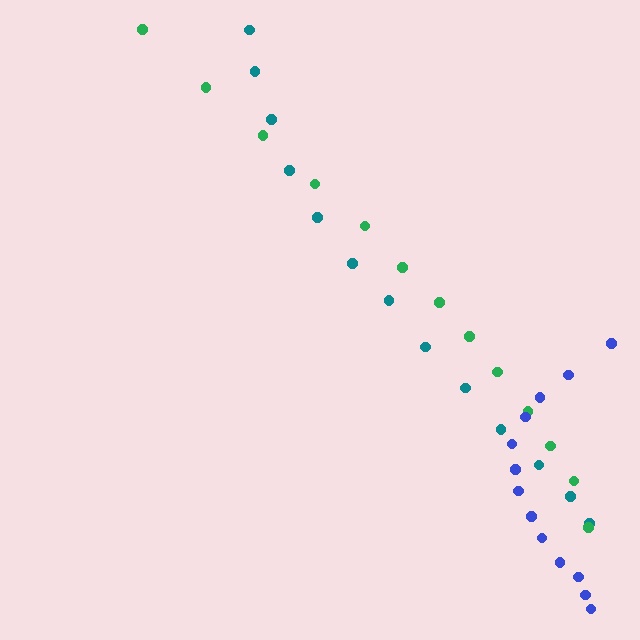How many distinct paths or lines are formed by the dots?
There are 3 distinct paths.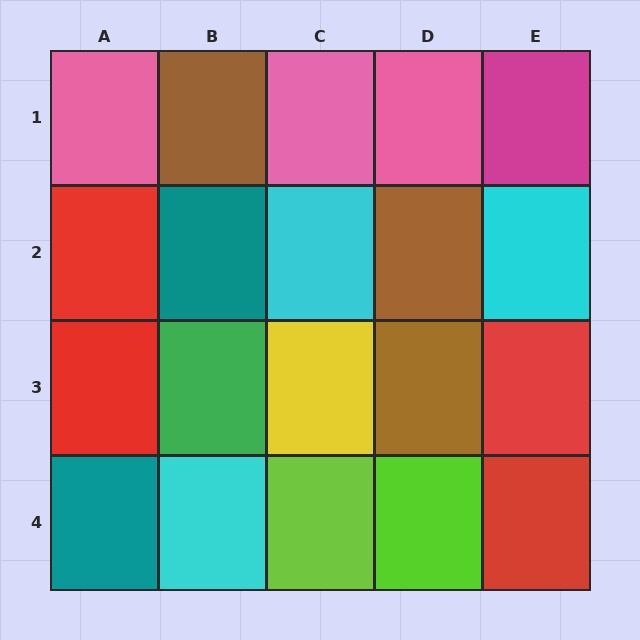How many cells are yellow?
1 cell is yellow.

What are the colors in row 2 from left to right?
Red, teal, cyan, brown, cyan.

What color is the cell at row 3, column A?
Red.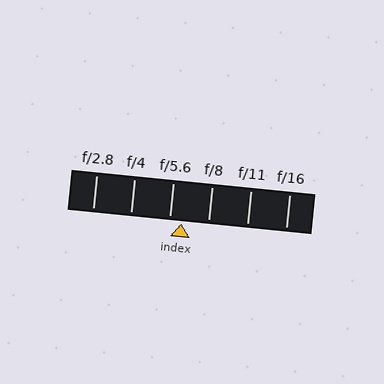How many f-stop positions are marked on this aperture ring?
There are 6 f-stop positions marked.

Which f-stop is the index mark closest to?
The index mark is closest to f/5.6.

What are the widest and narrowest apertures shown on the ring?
The widest aperture shown is f/2.8 and the narrowest is f/16.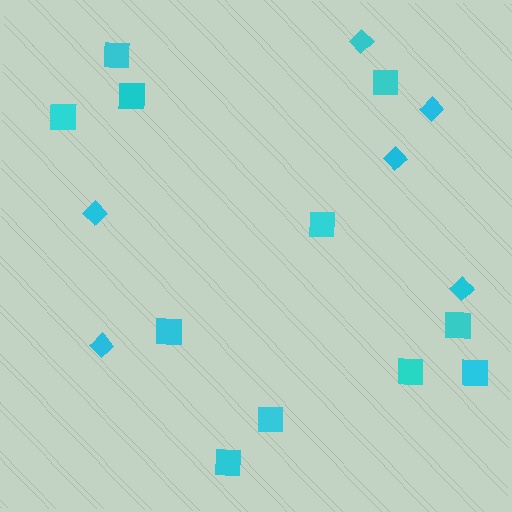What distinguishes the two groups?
There are 2 groups: one group of squares (11) and one group of diamonds (6).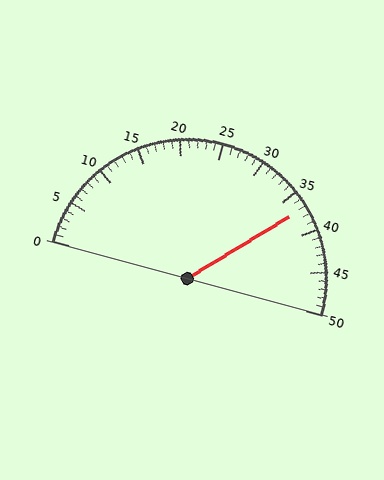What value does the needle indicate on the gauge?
The needle indicates approximately 37.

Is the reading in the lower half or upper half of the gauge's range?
The reading is in the upper half of the range (0 to 50).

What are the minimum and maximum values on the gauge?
The gauge ranges from 0 to 50.